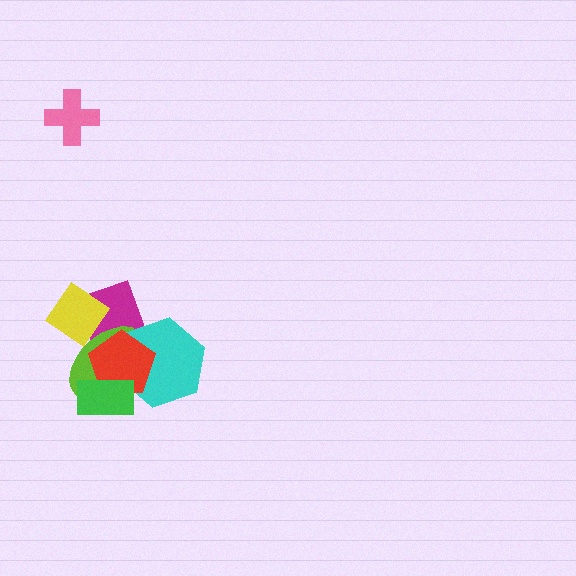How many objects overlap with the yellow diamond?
2 objects overlap with the yellow diamond.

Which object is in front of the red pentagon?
The green rectangle is in front of the red pentagon.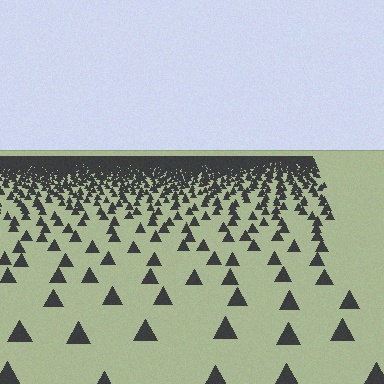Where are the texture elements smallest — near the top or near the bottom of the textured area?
Near the top.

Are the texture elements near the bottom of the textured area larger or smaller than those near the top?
Larger. Near the bottom, elements are closer to the viewer and appear at a bigger on-screen size.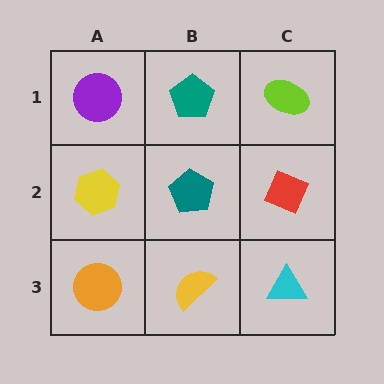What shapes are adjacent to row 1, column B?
A teal pentagon (row 2, column B), a purple circle (row 1, column A), a lime ellipse (row 1, column C).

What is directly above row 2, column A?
A purple circle.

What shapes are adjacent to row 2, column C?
A lime ellipse (row 1, column C), a cyan triangle (row 3, column C), a teal pentagon (row 2, column B).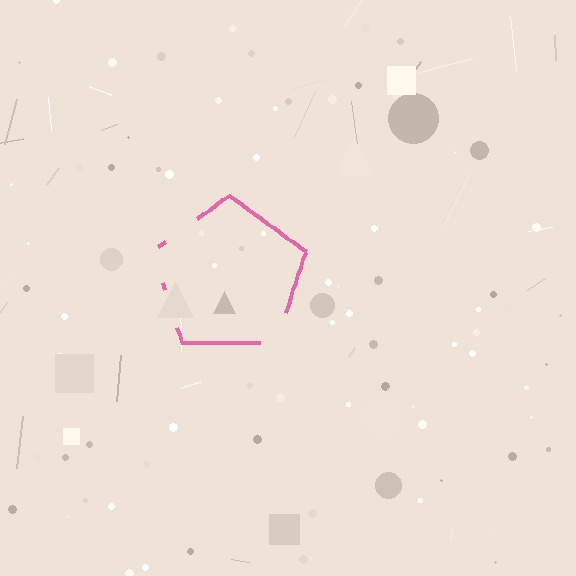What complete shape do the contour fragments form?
The contour fragments form a pentagon.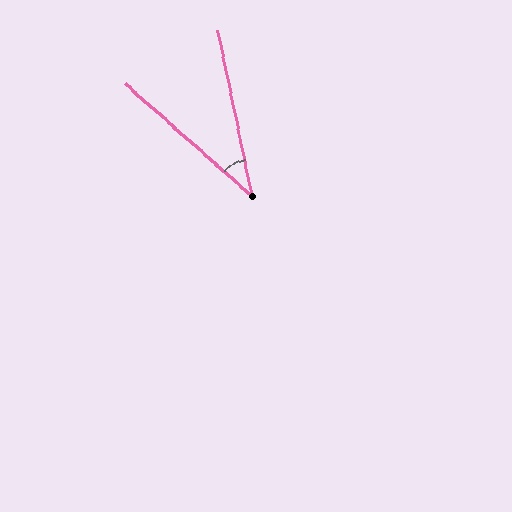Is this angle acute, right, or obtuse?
It is acute.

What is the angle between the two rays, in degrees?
Approximately 37 degrees.